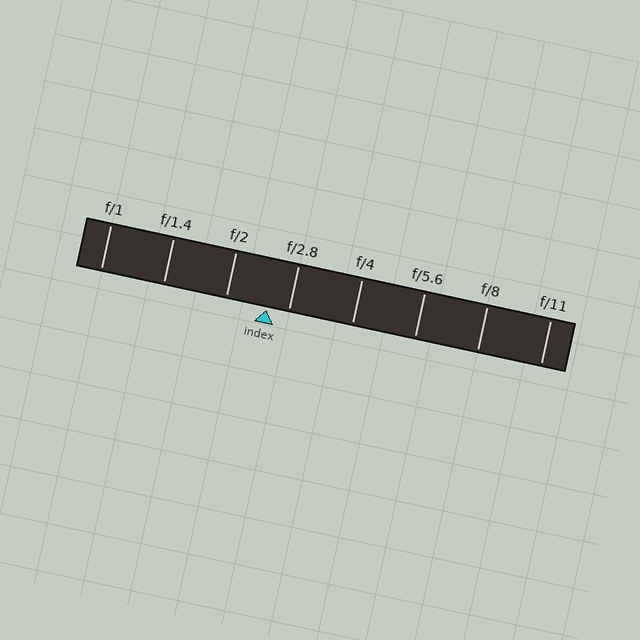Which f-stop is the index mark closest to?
The index mark is closest to f/2.8.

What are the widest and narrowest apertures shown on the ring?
The widest aperture shown is f/1 and the narrowest is f/11.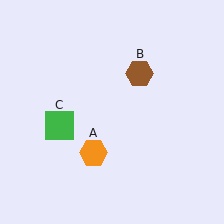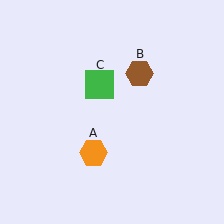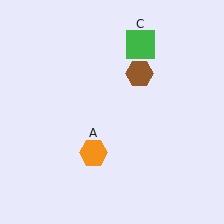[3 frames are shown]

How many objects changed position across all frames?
1 object changed position: green square (object C).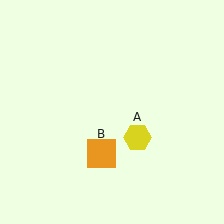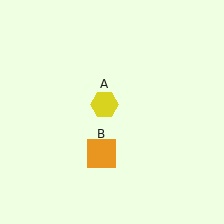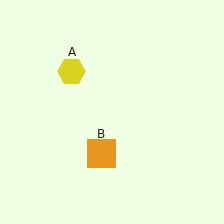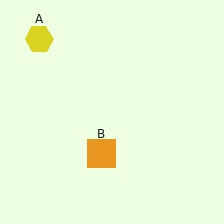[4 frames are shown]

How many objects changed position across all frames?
1 object changed position: yellow hexagon (object A).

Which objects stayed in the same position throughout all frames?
Orange square (object B) remained stationary.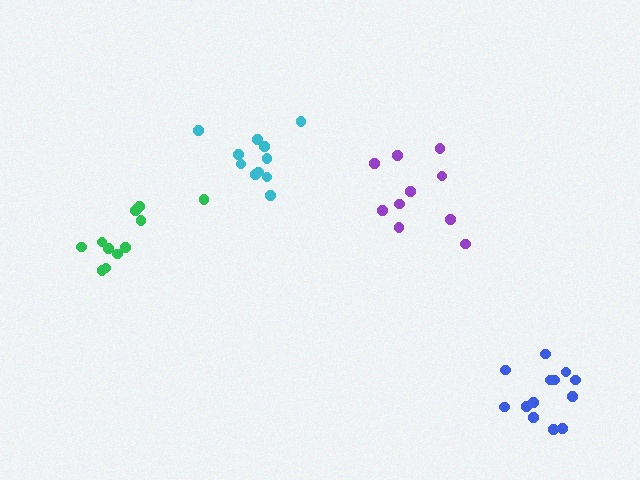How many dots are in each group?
Group 1: 11 dots, Group 2: 11 dots, Group 3: 10 dots, Group 4: 13 dots (45 total).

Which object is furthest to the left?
The green cluster is leftmost.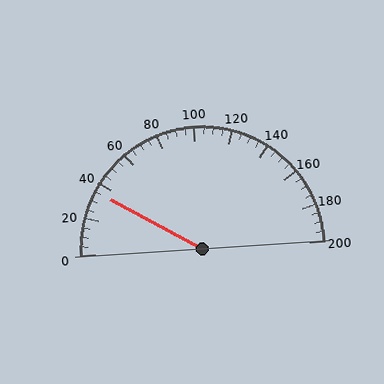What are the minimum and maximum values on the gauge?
The gauge ranges from 0 to 200.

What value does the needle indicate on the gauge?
The needle indicates approximately 35.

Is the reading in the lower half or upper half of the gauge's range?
The reading is in the lower half of the range (0 to 200).